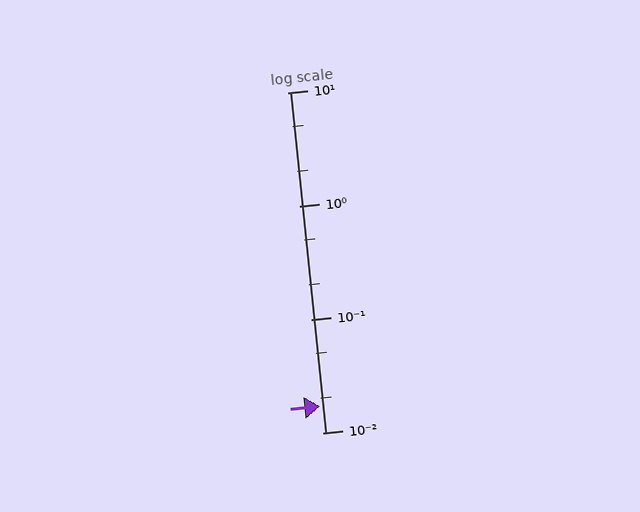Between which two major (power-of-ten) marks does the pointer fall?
The pointer is between 0.01 and 0.1.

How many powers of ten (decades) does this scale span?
The scale spans 3 decades, from 0.01 to 10.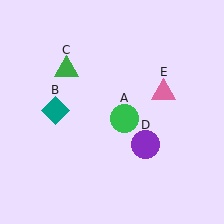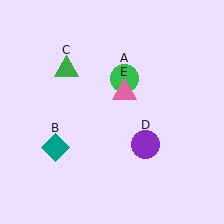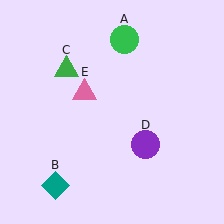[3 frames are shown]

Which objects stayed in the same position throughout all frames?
Green triangle (object C) and purple circle (object D) remained stationary.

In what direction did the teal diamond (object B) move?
The teal diamond (object B) moved down.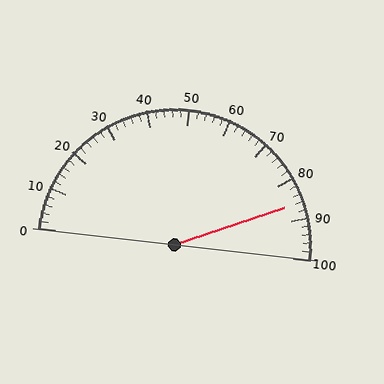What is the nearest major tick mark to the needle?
The nearest major tick mark is 90.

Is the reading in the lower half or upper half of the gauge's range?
The reading is in the upper half of the range (0 to 100).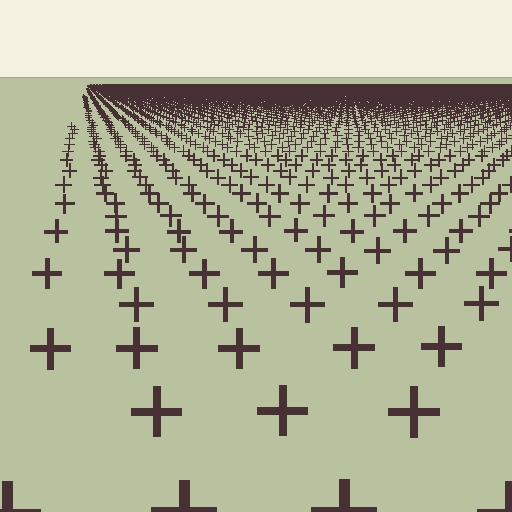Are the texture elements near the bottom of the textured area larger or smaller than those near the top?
Larger. Near the bottom, elements are closer to the viewer and appear at a bigger on-screen size.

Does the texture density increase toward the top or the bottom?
Density increases toward the top.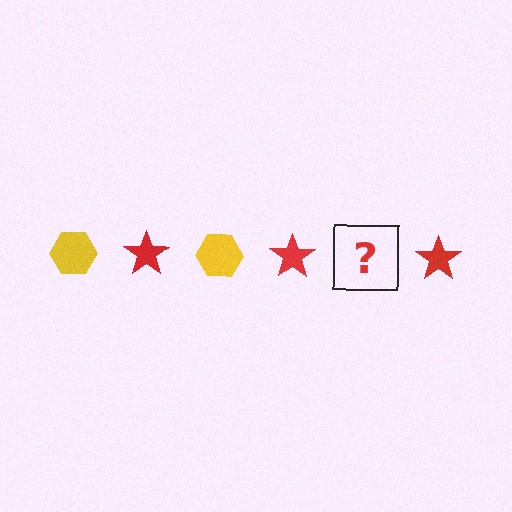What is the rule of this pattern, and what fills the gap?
The rule is that the pattern alternates between yellow hexagon and red star. The gap should be filled with a yellow hexagon.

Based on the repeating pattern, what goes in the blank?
The blank should be a yellow hexagon.